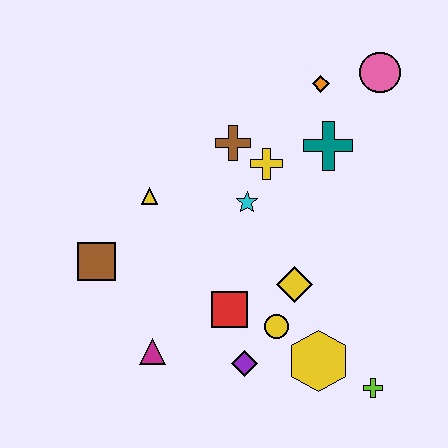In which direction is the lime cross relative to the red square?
The lime cross is to the right of the red square.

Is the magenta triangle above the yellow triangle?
No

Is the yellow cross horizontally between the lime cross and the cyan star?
Yes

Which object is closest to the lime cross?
The yellow hexagon is closest to the lime cross.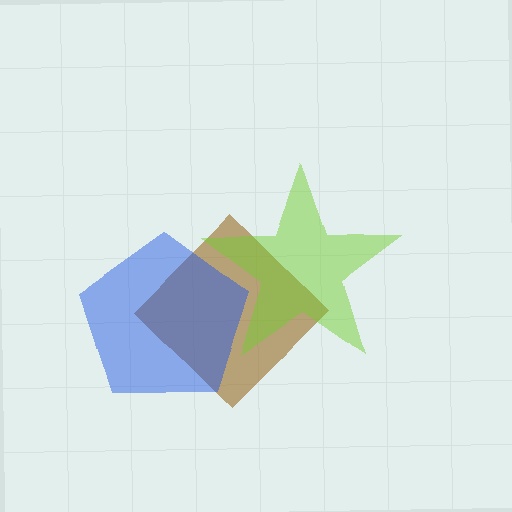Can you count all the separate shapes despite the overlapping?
Yes, there are 3 separate shapes.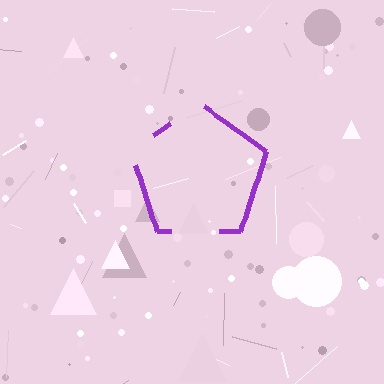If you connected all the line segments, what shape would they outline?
They would outline a pentagon.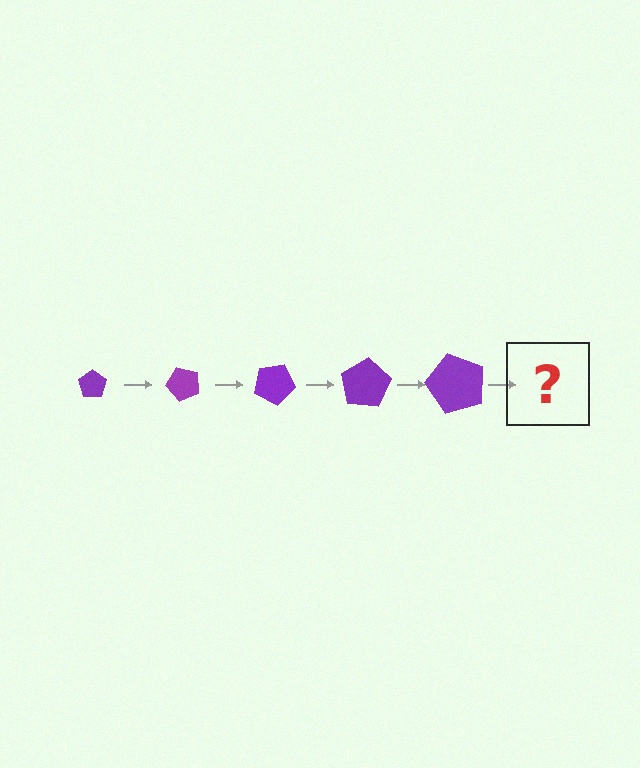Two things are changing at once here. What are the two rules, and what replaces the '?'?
The two rules are that the pentagon grows larger each step and it rotates 50 degrees each step. The '?' should be a pentagon, larger than the previous one and rotated 250 degrees from the start.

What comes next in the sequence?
The next element should be a pentagon, larger than the previous one and rotated 250 degrees from the start.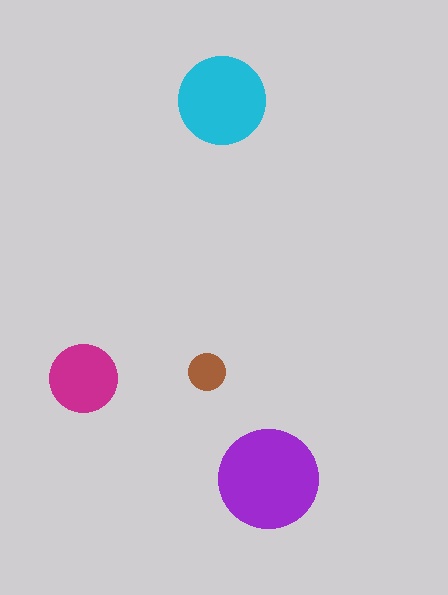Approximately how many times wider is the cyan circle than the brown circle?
About 2.5 times wider.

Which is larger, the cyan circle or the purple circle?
The purple one.